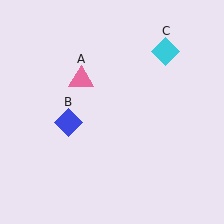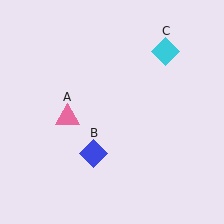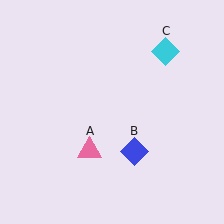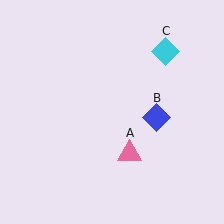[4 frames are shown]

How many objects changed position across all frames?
2 objects changed position: pink triangle (object A), blue diamond (object B).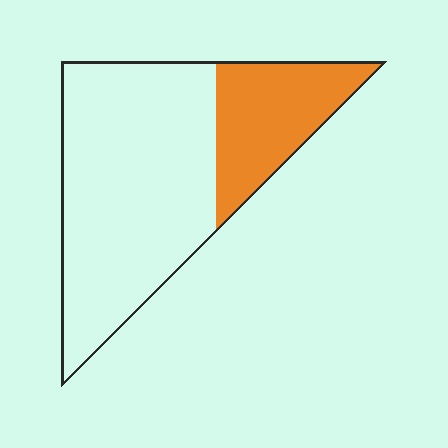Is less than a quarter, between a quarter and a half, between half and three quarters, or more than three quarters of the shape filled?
Between a quarter and a half.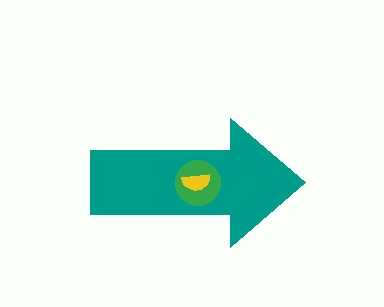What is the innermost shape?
The yellow semicircle.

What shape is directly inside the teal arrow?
The green circle.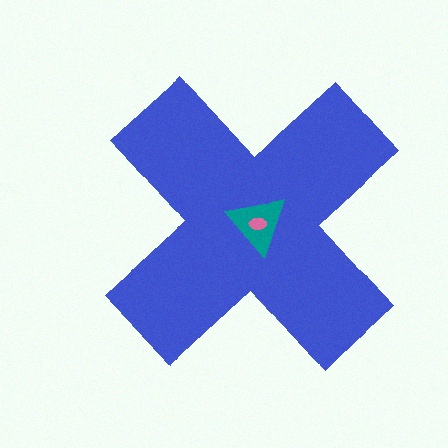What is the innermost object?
The pink ellipse.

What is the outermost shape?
The blue cross.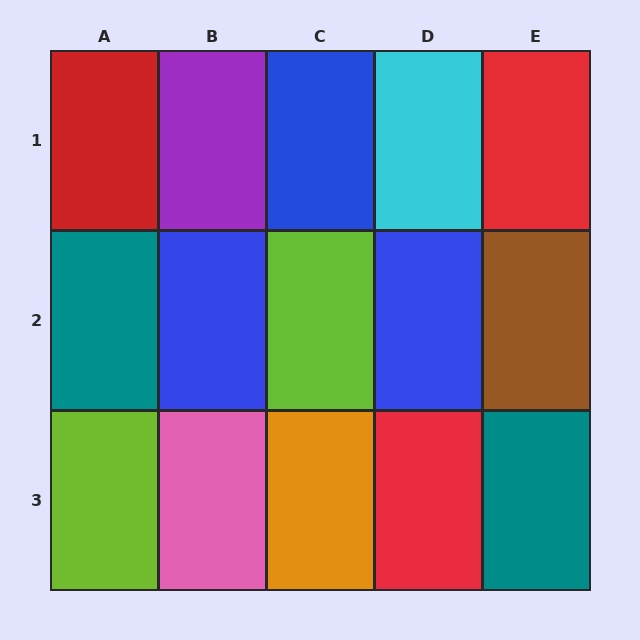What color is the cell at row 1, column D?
Cyan.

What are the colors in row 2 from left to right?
Teal, blue, lime, blue, brown.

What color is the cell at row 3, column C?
Orange.